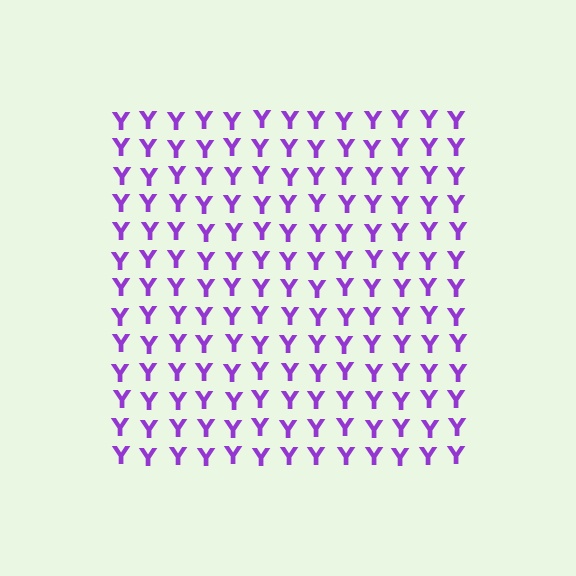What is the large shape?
The large shape is a square.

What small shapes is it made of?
It is made of small letter Y's.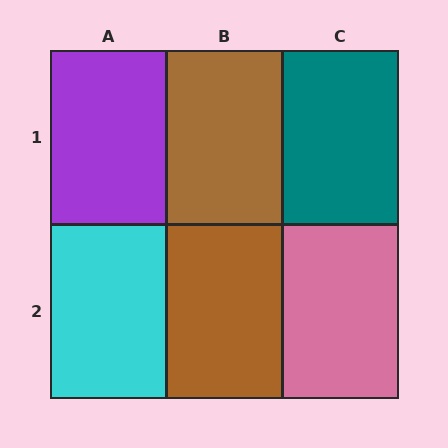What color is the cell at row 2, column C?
Pink.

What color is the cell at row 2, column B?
Brown.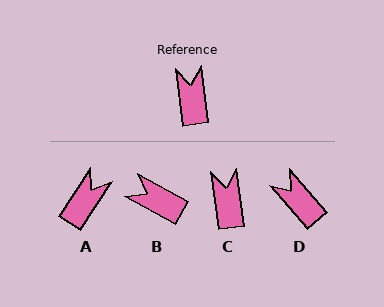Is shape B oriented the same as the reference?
No, it is off by about 54 degrees.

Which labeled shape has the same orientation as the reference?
C.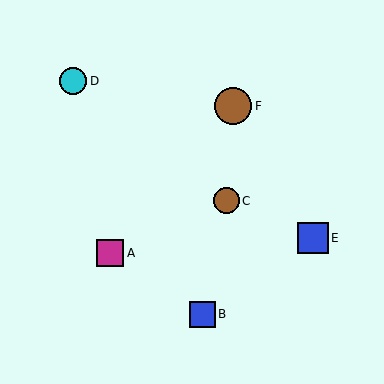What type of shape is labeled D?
Shape D is a cyan circle.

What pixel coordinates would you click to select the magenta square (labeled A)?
Click at (110, 253) to select the magenta square A.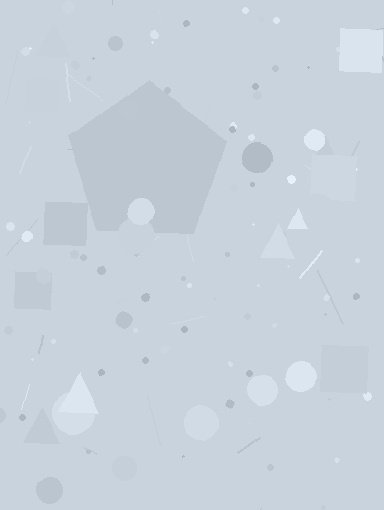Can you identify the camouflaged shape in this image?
The camouflaged shape is a pentagon.